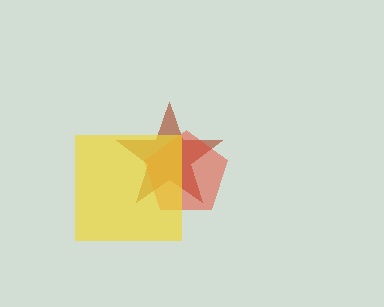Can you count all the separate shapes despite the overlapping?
Yes, there are 3 separate shapes.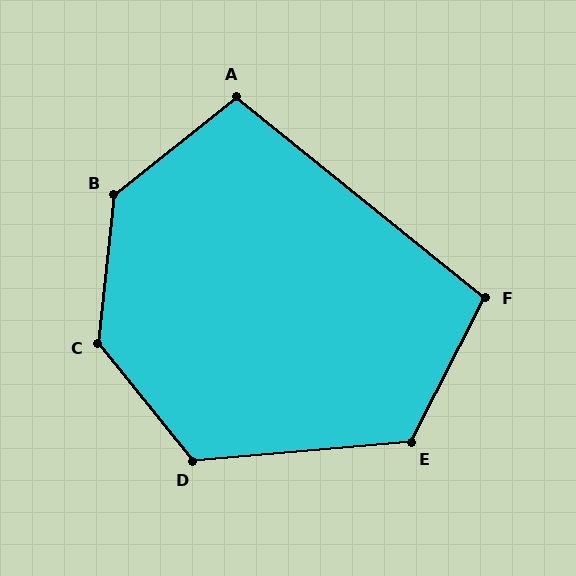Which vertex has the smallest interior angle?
F, at approximately 102 degrees.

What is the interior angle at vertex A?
Approximately 103 degrees (obtuse).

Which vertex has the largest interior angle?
C, at approximately 135 degrees.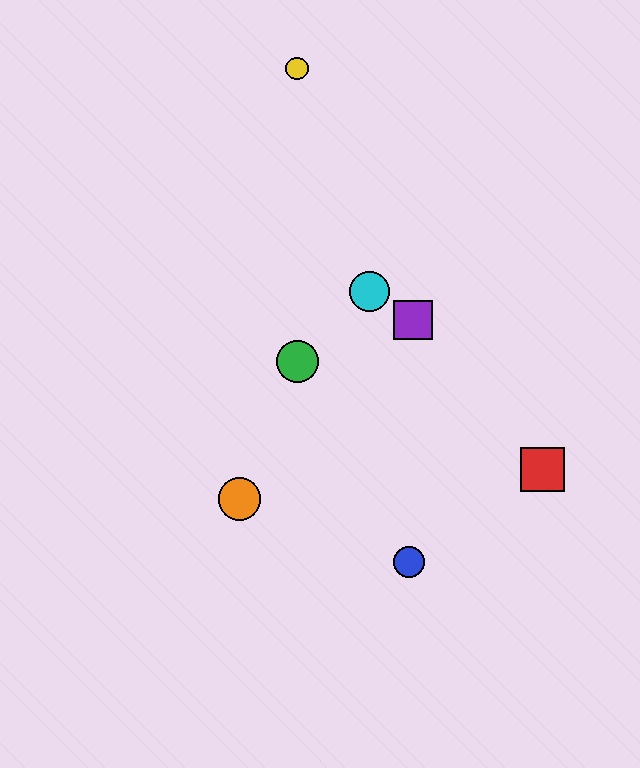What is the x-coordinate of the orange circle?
The orange circle is at x≈239.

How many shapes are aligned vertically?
2 shapes (the green circle, the yellow circle) are aligned vertically.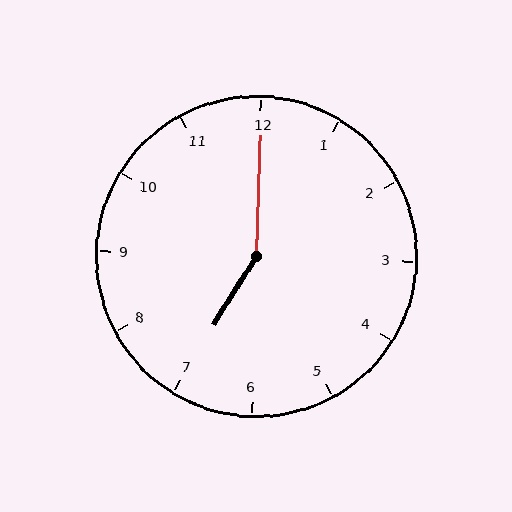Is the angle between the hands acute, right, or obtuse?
It is obtuse.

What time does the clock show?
7:00.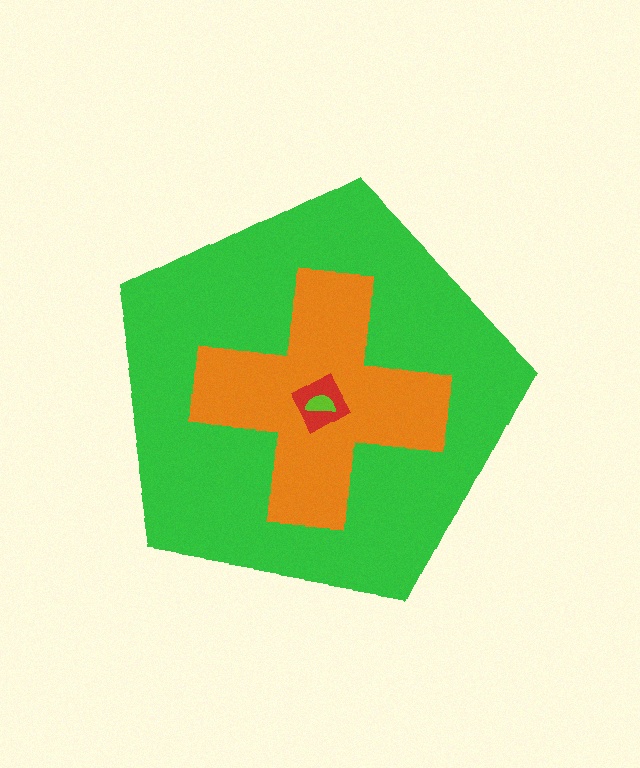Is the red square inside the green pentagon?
Yes.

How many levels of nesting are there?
4.